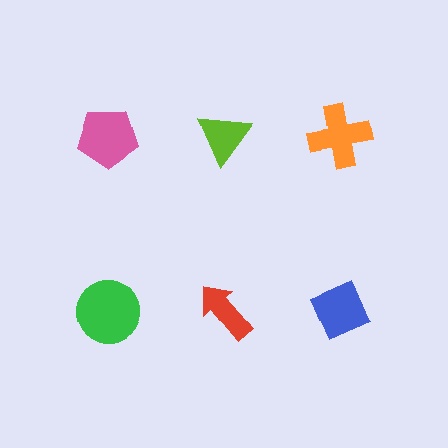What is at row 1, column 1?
A pink pentagon.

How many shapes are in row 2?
3 shapes.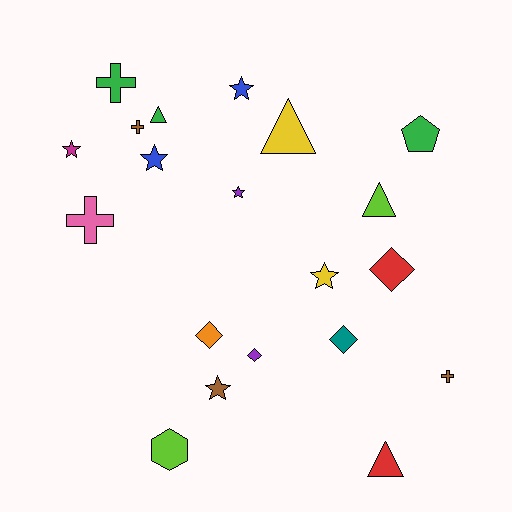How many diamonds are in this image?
There are 4 diamonds.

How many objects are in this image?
There are 20 objects.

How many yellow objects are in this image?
There are 2 yellow objects.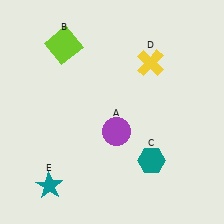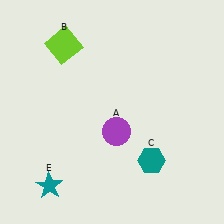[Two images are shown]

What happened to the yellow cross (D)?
The yellow cross (D) was removed in Image 2. It was in the top-right area of Image 1.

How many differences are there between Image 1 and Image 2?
There is 1 difference between the two images.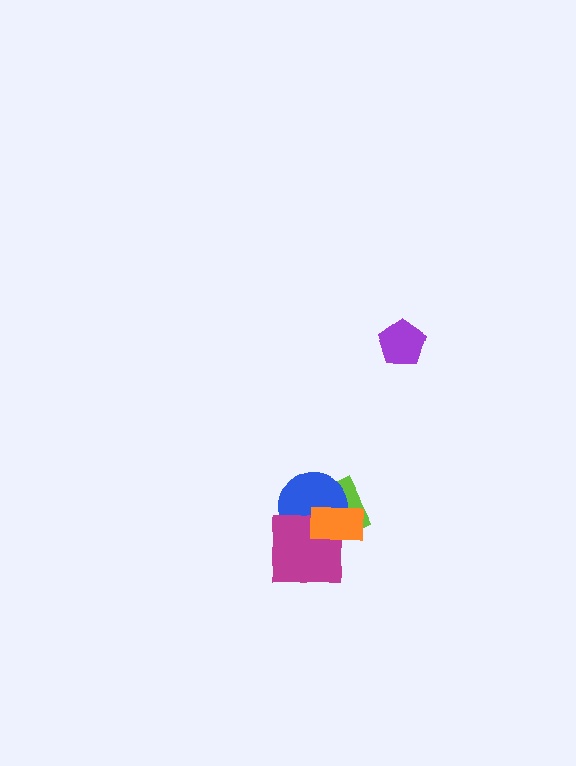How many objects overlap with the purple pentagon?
0 objects overlap with the purple pentagon.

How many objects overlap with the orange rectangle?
3 objects overlap with the orange rectangle.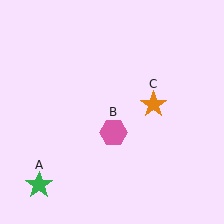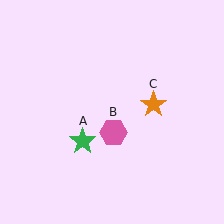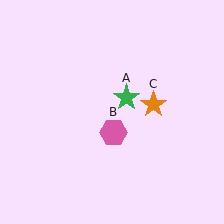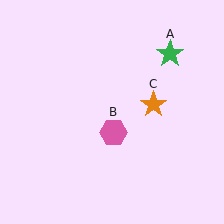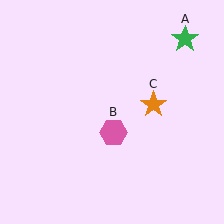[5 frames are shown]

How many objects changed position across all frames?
1 object changed position: green star (object A).